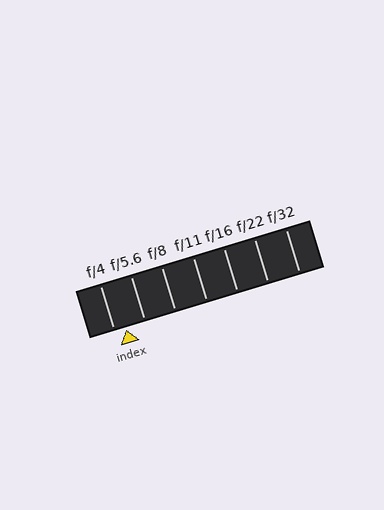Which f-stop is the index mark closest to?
The index mark is closest to f/4.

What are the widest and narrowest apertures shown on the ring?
The widest aperture shown is f/4 and the narrowest is f/32.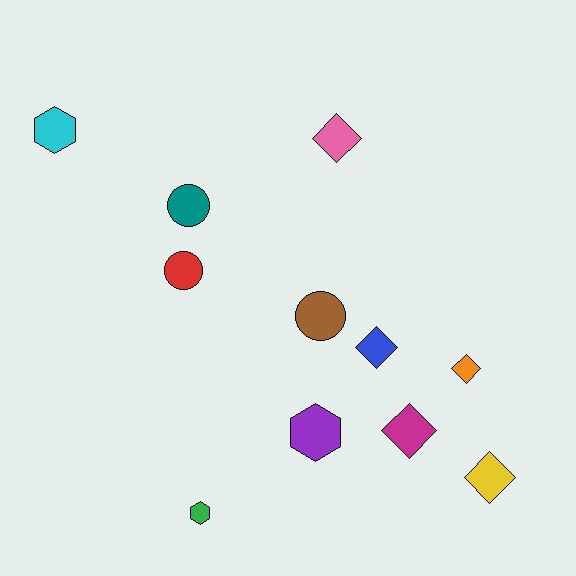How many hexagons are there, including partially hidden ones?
There are 3 hexagons.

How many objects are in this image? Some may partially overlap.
There are 11 objects.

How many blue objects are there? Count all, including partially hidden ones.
There is 1 blue object.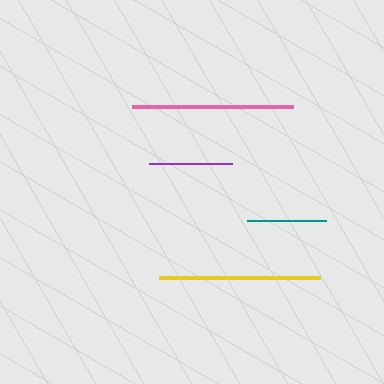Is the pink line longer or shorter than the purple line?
The pink line is longer than the purple line.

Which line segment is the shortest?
The teal line is the shortest at approximately 79 pixels.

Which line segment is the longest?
The yellow line is the longest at approximately 161 pixels.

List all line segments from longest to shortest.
From longest to shortest: yellow, pink, purple, teal.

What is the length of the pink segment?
The pink segment is approximately 161 pixels long.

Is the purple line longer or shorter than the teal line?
The purple line is longer than the teal line.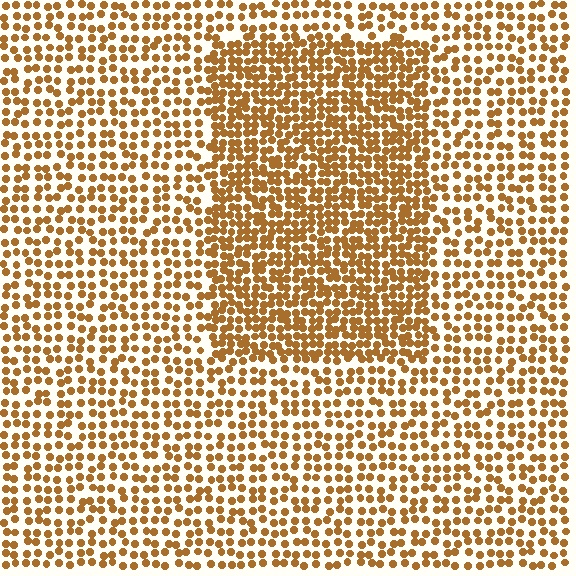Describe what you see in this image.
The image contains small brown elements arranged at two different densities. A rectangle-shaped region is visible where the elements are more densely packed than the surrounding area.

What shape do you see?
I see a rectangle.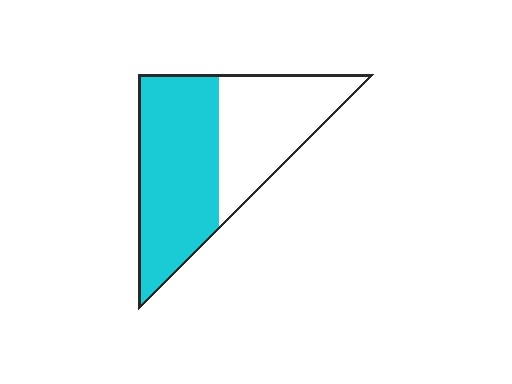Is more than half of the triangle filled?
Yes.